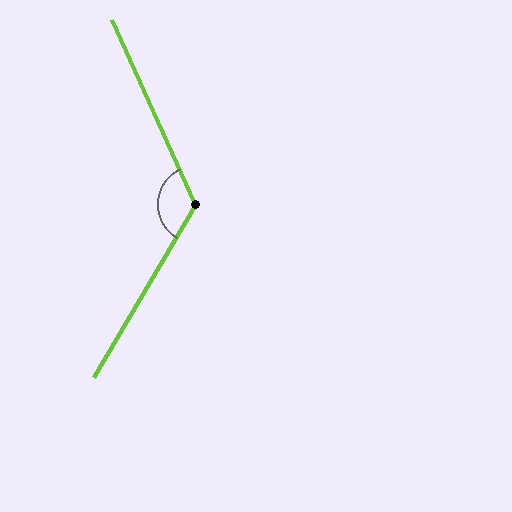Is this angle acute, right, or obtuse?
It is obtuse.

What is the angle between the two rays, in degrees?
Approximately 125 degrees.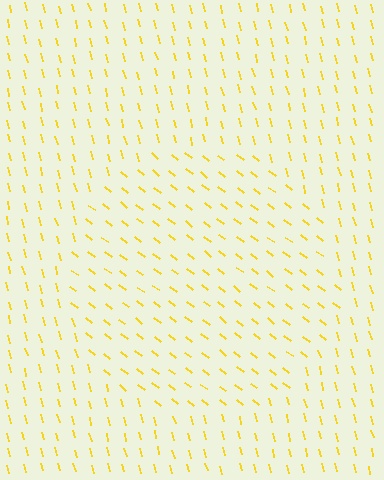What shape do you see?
I see a circle.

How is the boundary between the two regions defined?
The boundary is defined purely by a change in line orientation (approximately 38 degrees difference). All lines are the same color and thickness.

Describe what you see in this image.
The image is filled with small yellow line segments. A circle region in the image has lines oriented differently from the surrounding lines, creating a visible texture boundary.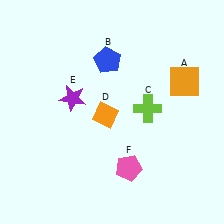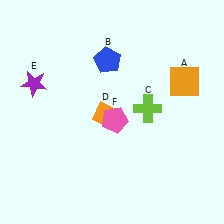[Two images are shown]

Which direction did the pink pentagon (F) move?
The pink pentagon (F) moved up.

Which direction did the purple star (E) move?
The purple star (E) moved left.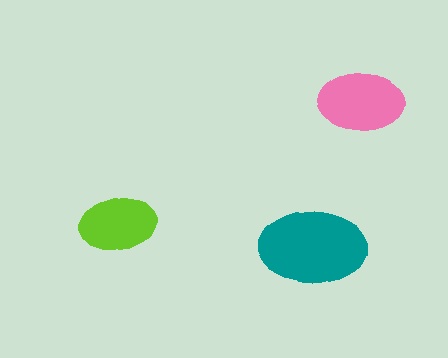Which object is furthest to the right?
The pink ellipse is rightmost.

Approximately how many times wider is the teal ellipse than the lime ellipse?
About 1.5 times wider.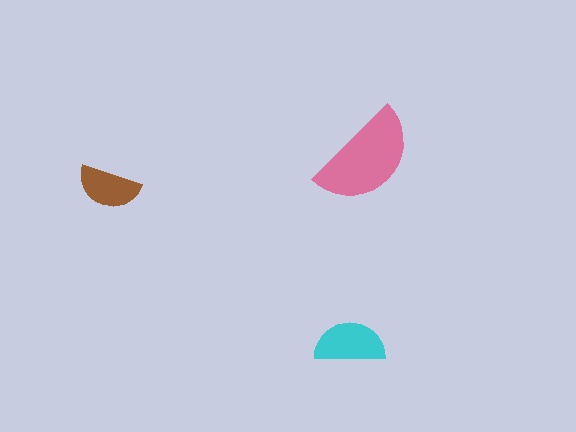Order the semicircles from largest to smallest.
the pink one, the cyan one, the brown one.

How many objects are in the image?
There are 3 objects in the image.